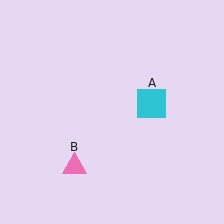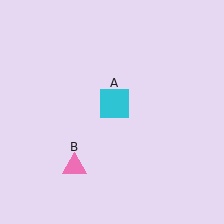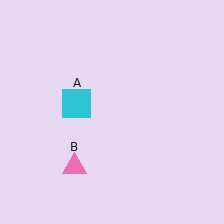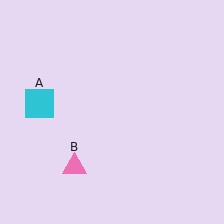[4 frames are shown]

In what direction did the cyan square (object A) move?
The cyan square (object A) moved left.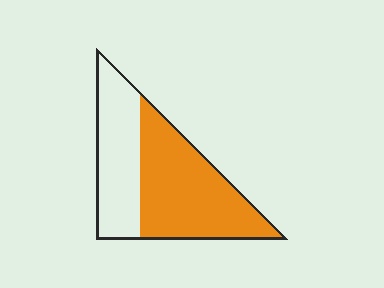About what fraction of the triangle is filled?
About three fifths (3/5).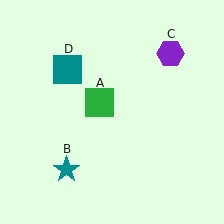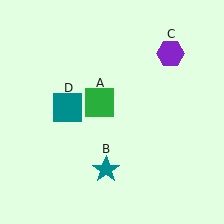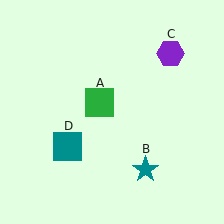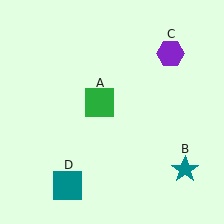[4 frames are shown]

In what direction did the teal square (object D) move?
The teal square (object D) moved down.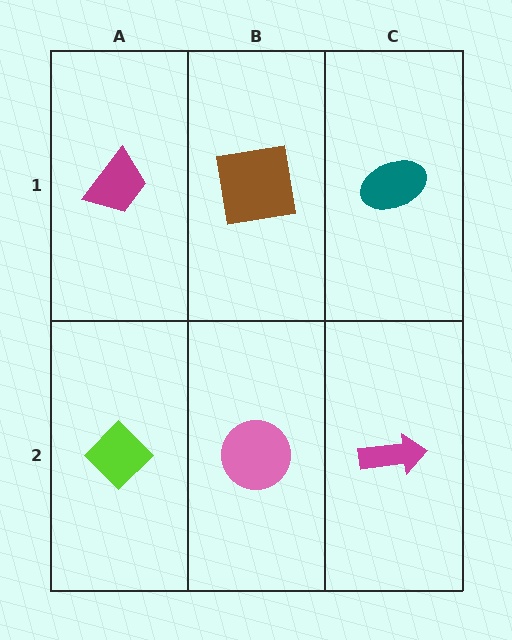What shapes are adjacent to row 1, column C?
A magenta arrow (row 2, column C), a brown square (row 1, column B).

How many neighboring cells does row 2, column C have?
2.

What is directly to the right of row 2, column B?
A magenta arrow.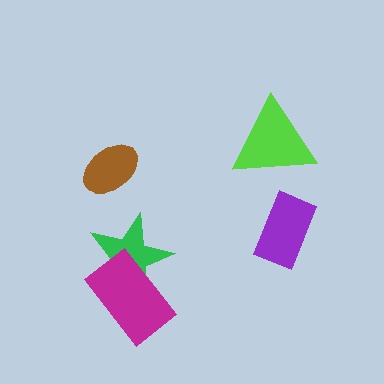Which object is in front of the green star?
The magenta rectangle is in front of the green star.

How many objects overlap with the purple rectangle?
0 objects overlap with the purple rectangle.